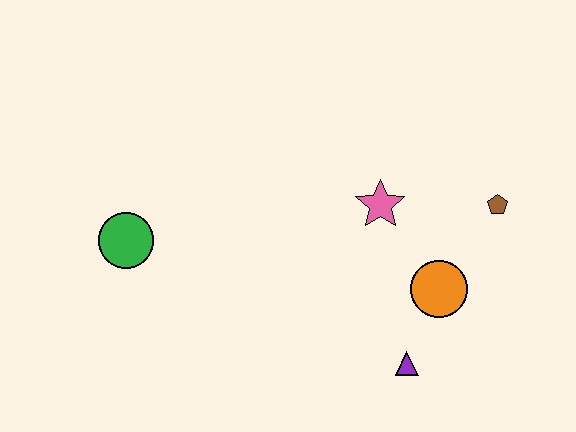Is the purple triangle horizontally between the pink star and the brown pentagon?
Yes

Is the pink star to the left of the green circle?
No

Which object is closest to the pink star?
The orange circle is closest to the pink star.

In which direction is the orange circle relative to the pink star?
The orange circle is below the pink star.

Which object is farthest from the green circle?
The brown pentagon is farthest from the green circle.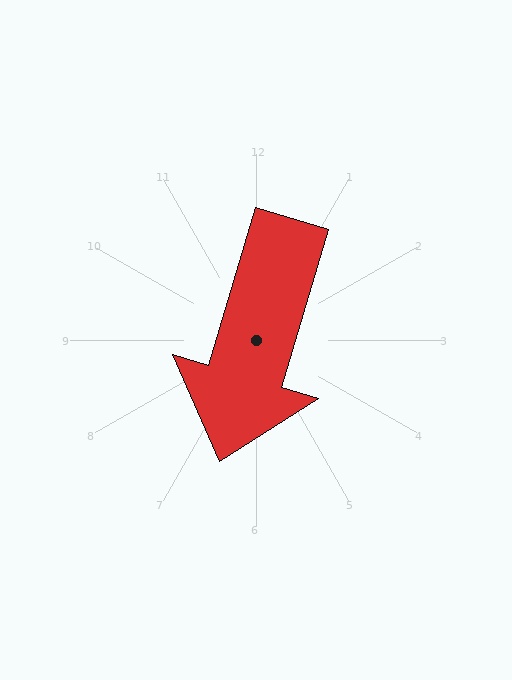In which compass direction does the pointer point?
South.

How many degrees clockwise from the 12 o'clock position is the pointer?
Approximately 197 degrees.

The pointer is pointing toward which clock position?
Roughly 7 o'clock.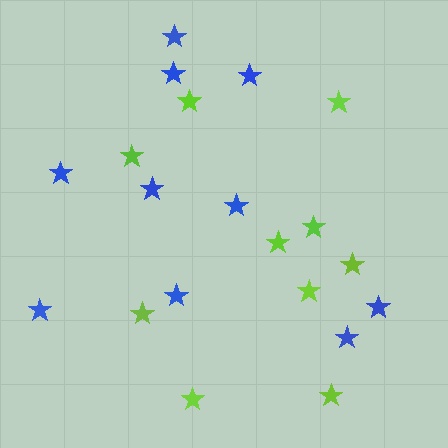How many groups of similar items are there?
There are 2 groups: one group of lime stars (10) and one group of blue stars (10).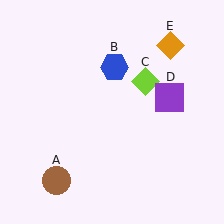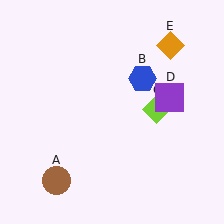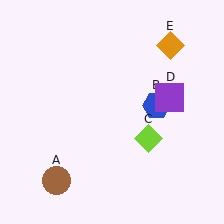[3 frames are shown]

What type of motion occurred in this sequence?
The blue hexagon (object B), lime diamond (object C) rotated clockwise around the center of the scene.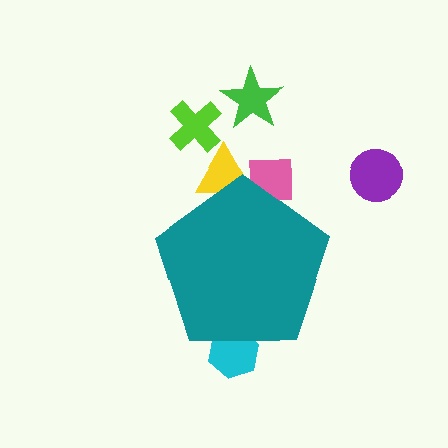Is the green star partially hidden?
No, the green star is fully visible.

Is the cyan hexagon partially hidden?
Yes, the cyan hexagon is partially hidden behind the teal pentagon.